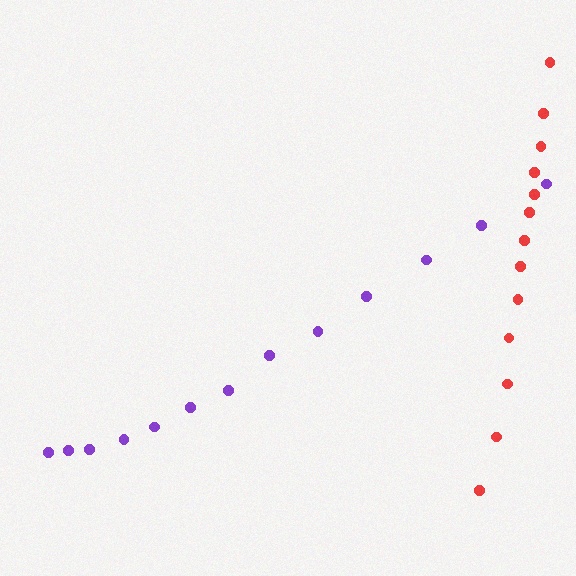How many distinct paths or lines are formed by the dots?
There are 2 distinct paths.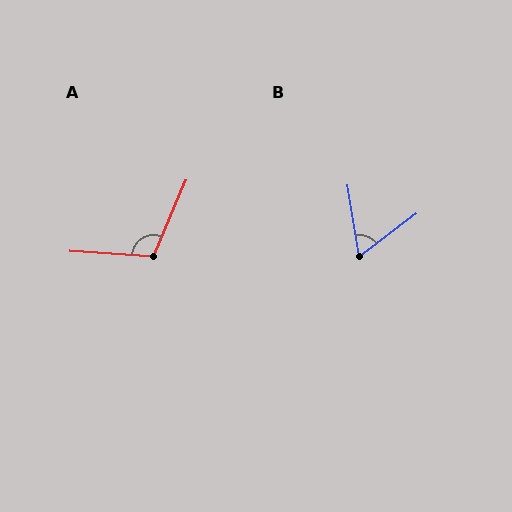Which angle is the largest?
A, at approximately 109 degrees.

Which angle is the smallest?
B, at approximately 62 degrees.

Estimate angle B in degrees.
Approximately 62 degrees.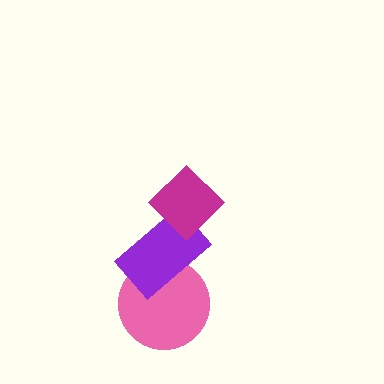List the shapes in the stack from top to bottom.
From top to bottom: the magenta diamond, the purple rectangle, the pink circle.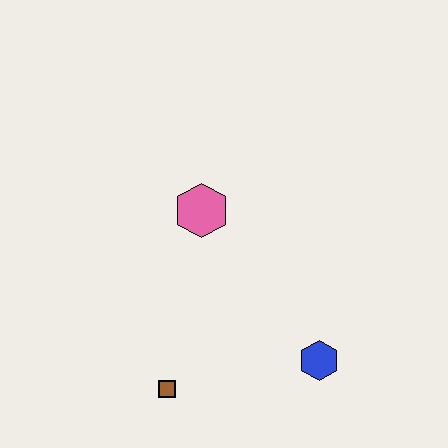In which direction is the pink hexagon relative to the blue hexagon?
The pink hexagon is above the blue hexagon.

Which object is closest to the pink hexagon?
The brown square is closest to the pink hexagon.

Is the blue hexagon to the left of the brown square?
No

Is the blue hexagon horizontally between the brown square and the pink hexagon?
No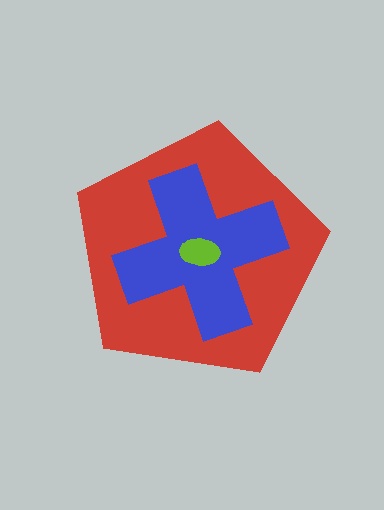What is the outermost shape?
The red pentagon.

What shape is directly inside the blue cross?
The lime ellipse.